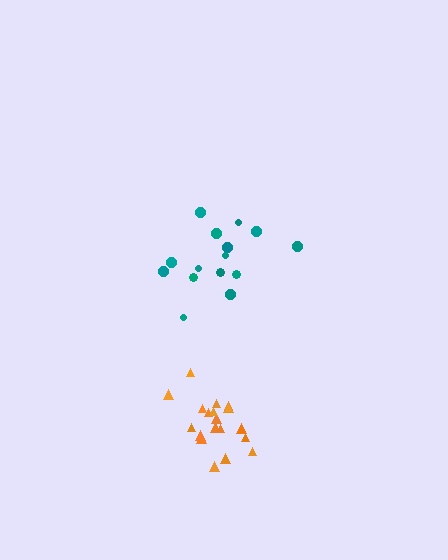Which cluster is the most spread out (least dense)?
Teal.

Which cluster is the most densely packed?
Orange.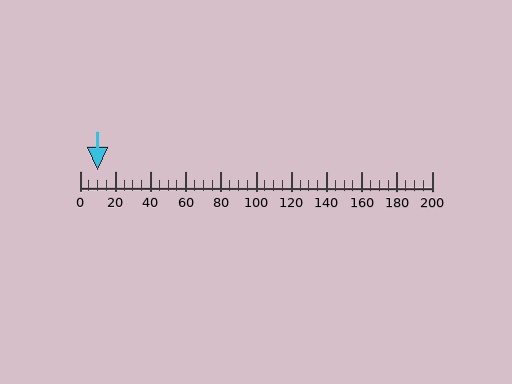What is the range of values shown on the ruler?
The ruler shows values from 0 to 200.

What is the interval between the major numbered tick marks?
The major tick marks are spaced 20 units apart.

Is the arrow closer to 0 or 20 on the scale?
The arrow is closer to 20.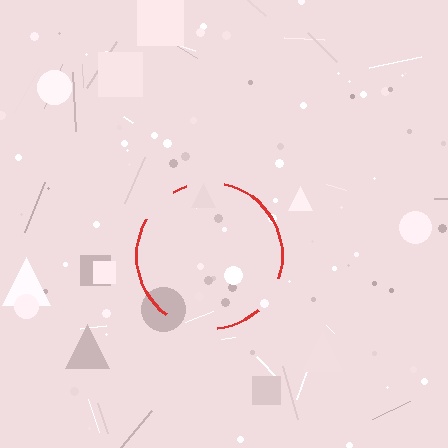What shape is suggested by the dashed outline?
The dashed outline suggests a circle.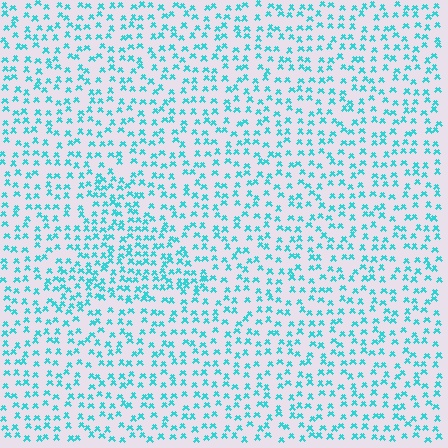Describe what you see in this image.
The image contains small cyan elements arranged at two different densities. A triangle-shaped region is visible where the elements are more densely packed than the surrounding area.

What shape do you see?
I see a triangle.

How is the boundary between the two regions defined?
The boundary is defined by a change in element density (approximately 1.6x ratio). All elements are the same color, size, and shape.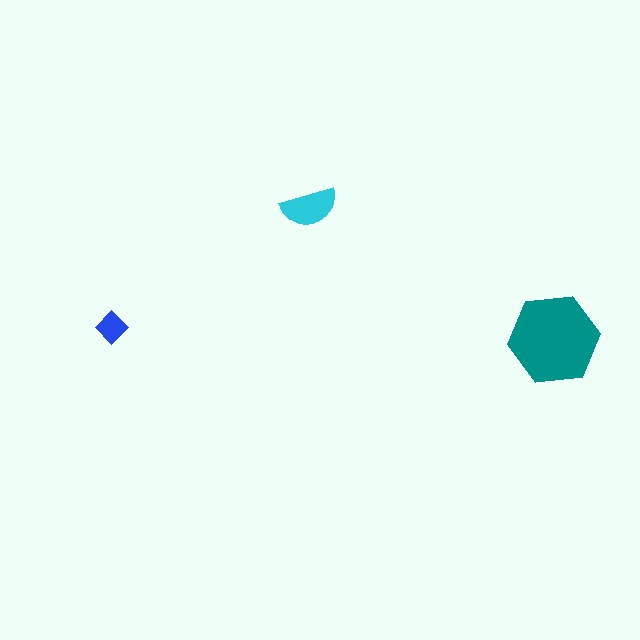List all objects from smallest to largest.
The blue diamond, the cyan semicircle, the teal hexagon.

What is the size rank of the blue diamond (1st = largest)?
3rd.